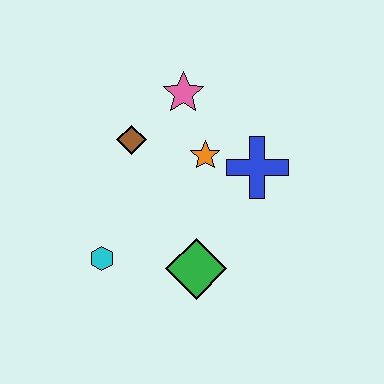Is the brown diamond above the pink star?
No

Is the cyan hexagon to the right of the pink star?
No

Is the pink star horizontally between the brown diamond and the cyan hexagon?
No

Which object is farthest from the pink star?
The cyan hexagon is farthest from the pink star.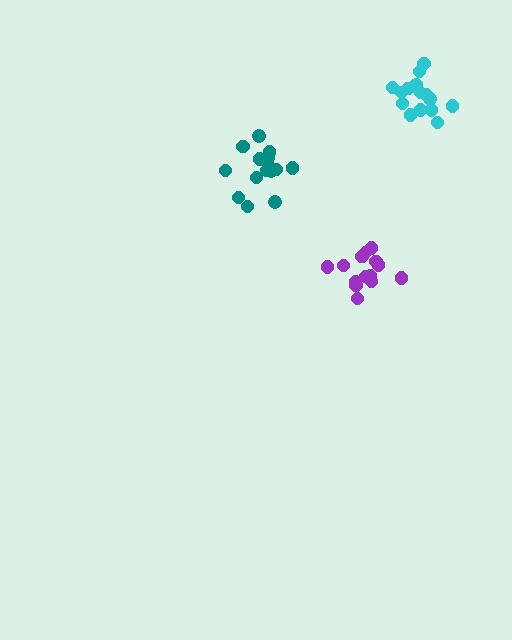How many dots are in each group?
Group 1: 15 dots, Group 2: 16 dots, Group 3: 14 dots (45 total).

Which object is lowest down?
The purple cluster is bottommost.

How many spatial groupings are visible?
There are 3 spatial groupings.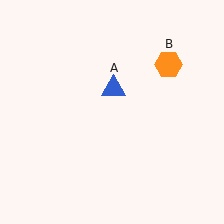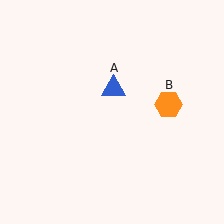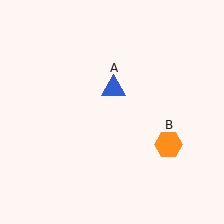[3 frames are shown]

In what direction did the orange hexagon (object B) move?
The orange hexagon (object B) moved down.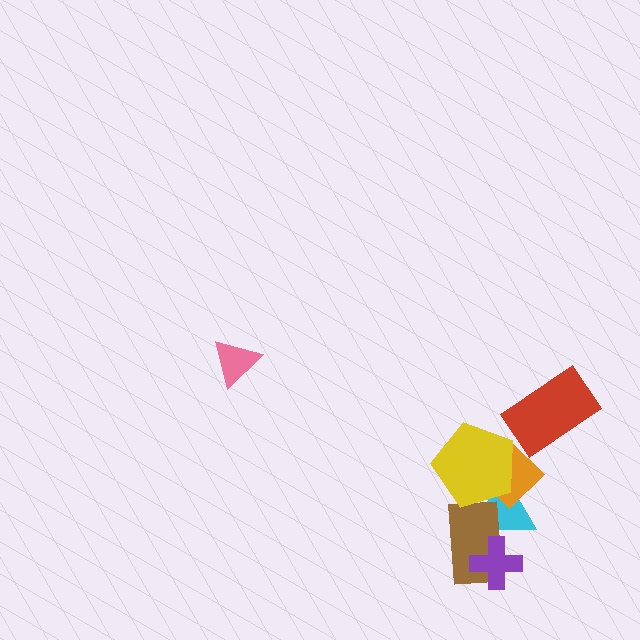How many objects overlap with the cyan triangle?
4 objects overlap with the cyan triangle.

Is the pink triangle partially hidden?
No, no other shape covers it.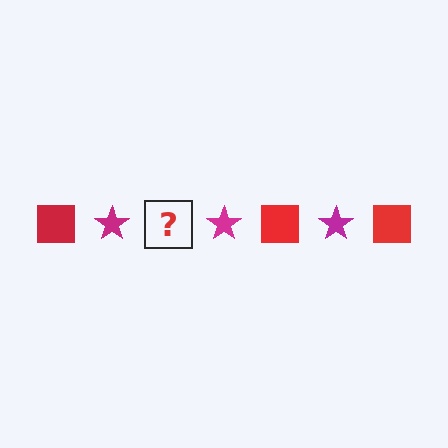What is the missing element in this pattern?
The missing element is a red square.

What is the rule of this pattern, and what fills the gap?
The rule is that the pattern alternates between red square and magenta star. The gap should be filled with a red square.